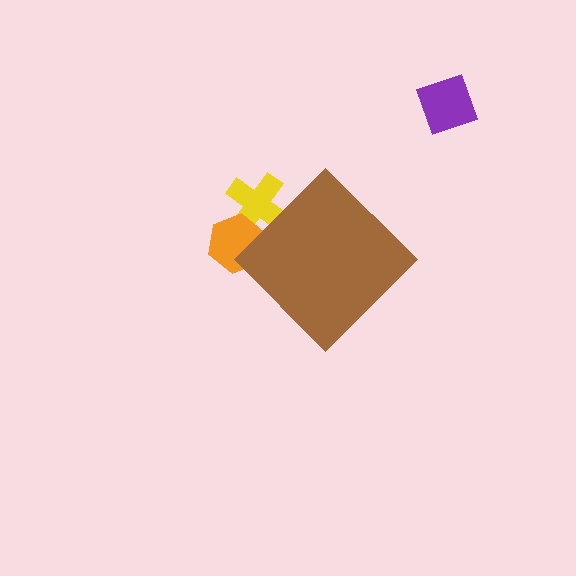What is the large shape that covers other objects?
A brown diamond.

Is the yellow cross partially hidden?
Yes, the yellow cross is partially hidden behind the brown diamond.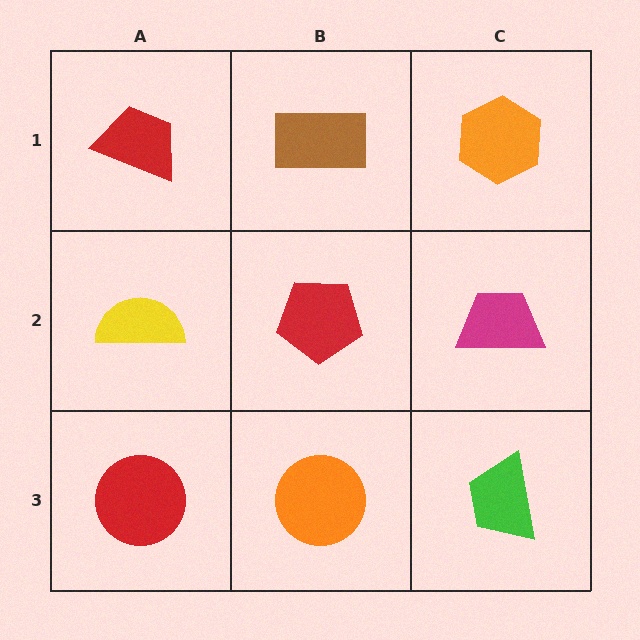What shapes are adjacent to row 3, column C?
A magenta trapezoid (row 2, column C), an orange circle (row 3, column B).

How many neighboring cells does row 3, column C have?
2.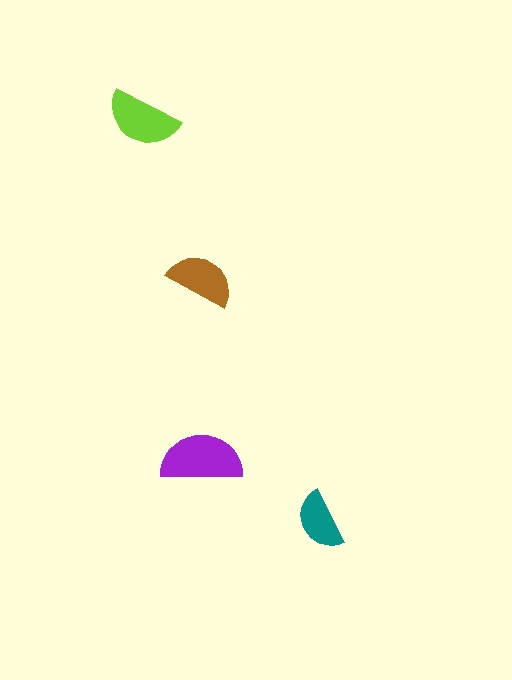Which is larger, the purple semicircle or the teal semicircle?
The purple one.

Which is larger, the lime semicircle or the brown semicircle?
The lime one.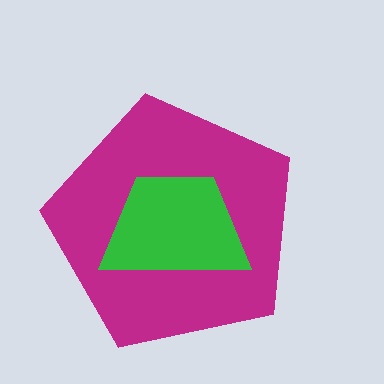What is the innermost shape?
The green trapezoid.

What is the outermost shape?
The magenta pentagon.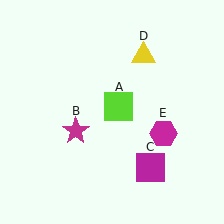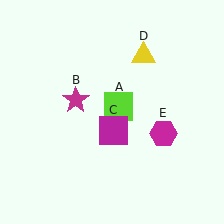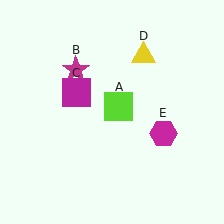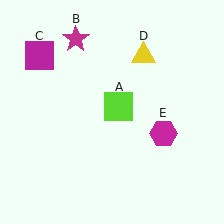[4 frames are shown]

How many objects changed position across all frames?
2 objects changed position: magenta star (object B), magenta square (object C).